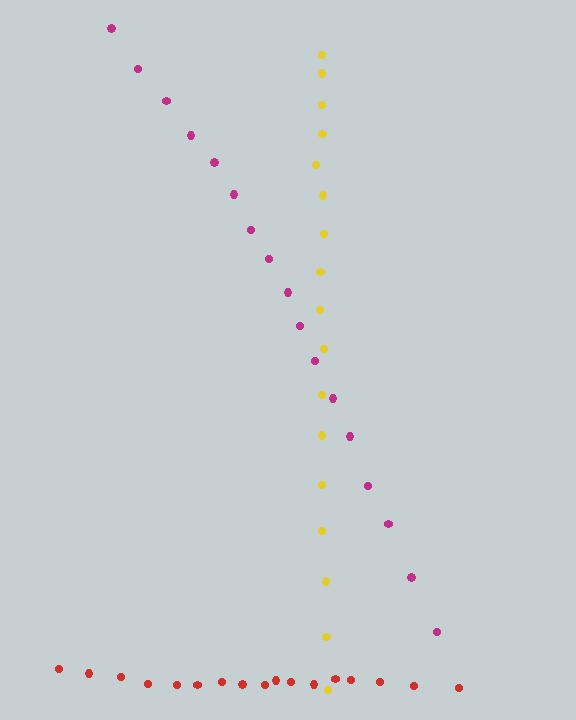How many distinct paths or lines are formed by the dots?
There are 3 distinct paths.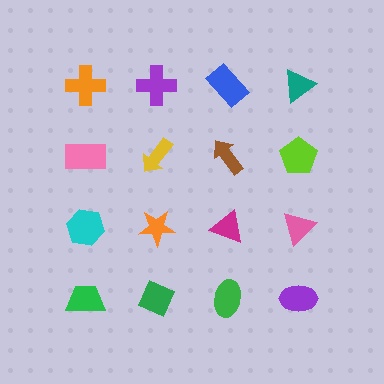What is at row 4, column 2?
A green diamond.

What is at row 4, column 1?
A green trapezoid.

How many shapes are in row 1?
4 shapes.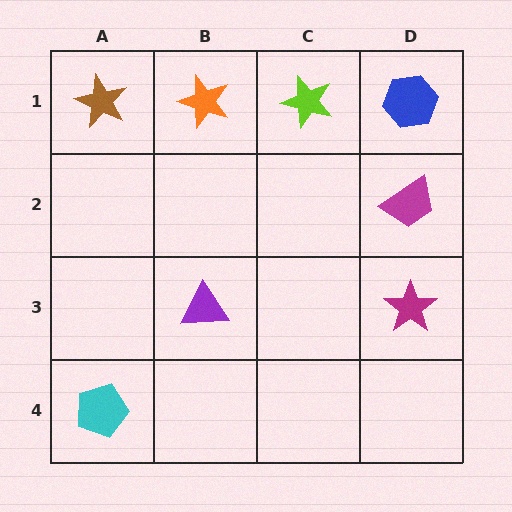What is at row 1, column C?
A lime star.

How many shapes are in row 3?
2 shapes.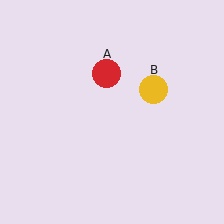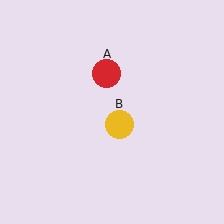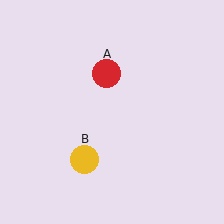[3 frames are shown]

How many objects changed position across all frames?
1 object changed position: yellow circle (object B).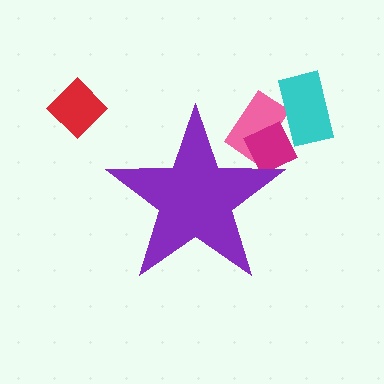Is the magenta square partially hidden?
Yes, the magenta square is partially hidden behind the purple star.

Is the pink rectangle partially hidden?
Yes, the pink rectangle is partially hidden behind the purple star.